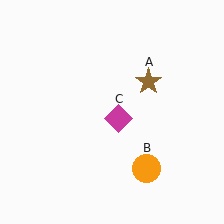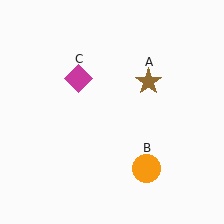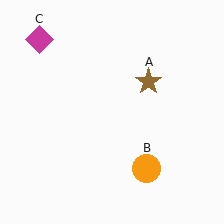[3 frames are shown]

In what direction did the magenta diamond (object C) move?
The magenta diamond (object C) moved up and to the left.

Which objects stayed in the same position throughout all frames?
Brown star (object A) and orange circle (object B) remained stationary.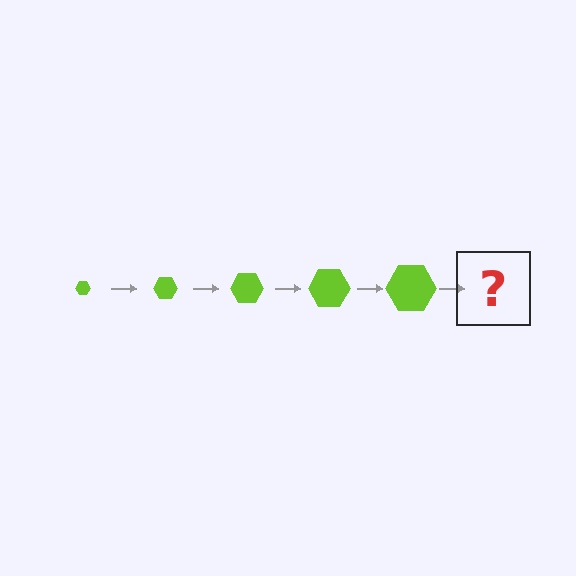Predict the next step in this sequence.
The next step is a lime hexagon, larger than the previous one.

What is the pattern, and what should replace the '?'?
The pattern is that the hexagon gets progressively larger each step. The '?' should be a lime hexagon, larger than the previous one.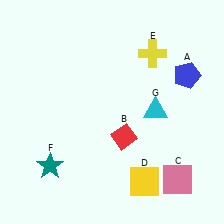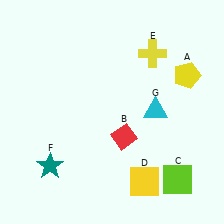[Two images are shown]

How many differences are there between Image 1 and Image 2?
There are 2 differences between the two images.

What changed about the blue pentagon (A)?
In Image 1, A is blue. In Image 2, it changed to yellow.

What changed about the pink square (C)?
In Image 1, C is pink. In Image 2, it changed to lime.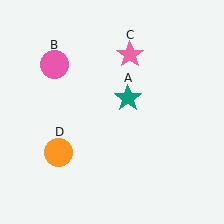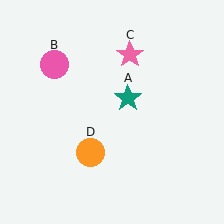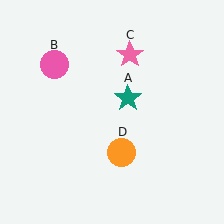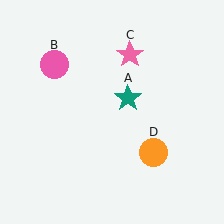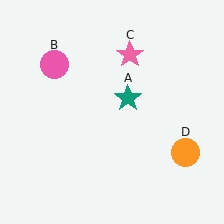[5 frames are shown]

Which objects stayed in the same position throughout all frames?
Teal star (object A) and pink circle (object B) and pink star (object C) remained stationary.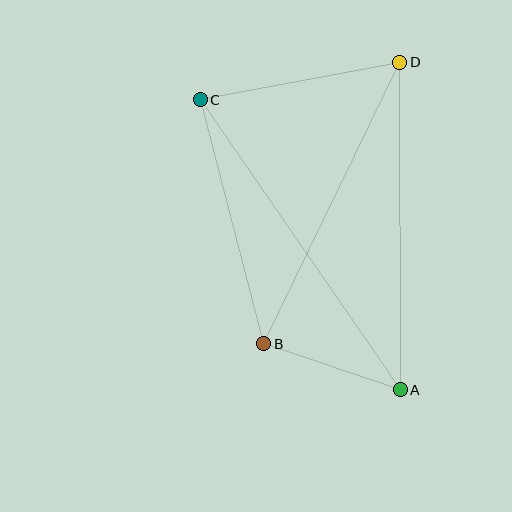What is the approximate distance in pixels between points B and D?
The distance between B and D is approximately 312 pixels.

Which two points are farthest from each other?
Points A and C are farthest from each other.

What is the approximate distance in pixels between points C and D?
The distance between C and D is approximately 203 pixels.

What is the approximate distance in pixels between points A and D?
The distance between A and D is approximately 328 pixels.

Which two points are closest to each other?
Points A and B are closest to each other.